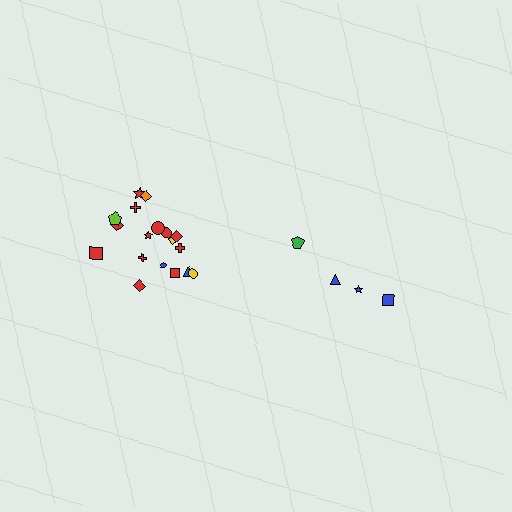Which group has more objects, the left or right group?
The left group.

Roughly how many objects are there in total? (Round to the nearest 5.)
Roughly 20 objects in total.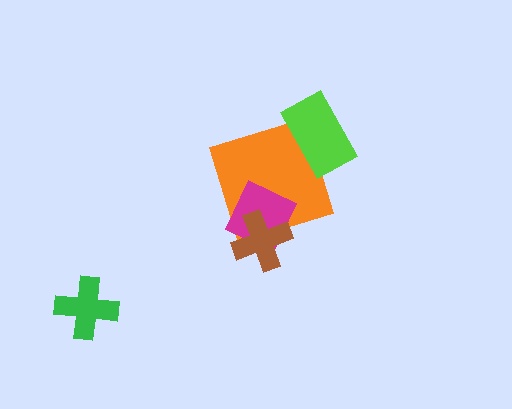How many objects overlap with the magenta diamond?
2 objects overlap with the magenta diamond.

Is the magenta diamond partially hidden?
Yes, it is partially covered by another shape.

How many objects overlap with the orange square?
3 objects overlap with the orange square.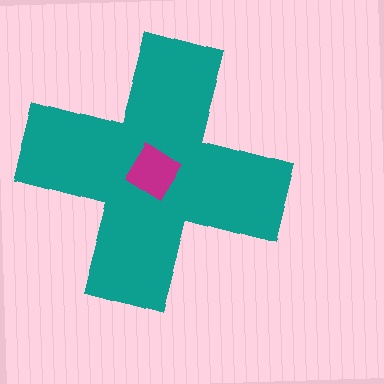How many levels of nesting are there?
2.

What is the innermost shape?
The magenta diamond.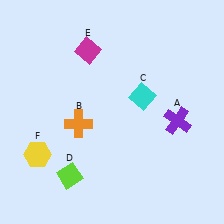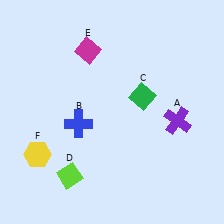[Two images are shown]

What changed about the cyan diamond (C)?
In Image 1, C is cyan. In Image 2, it changed to green.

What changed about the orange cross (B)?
In Image 1, B is orange. In Image 2, it changed to blue.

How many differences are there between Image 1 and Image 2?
There are 2 differences between the two images.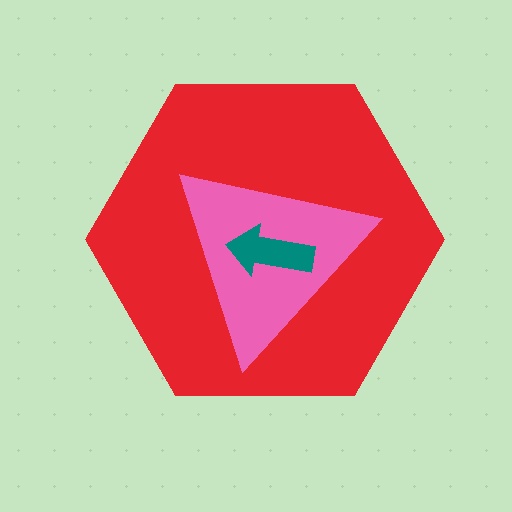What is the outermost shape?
The red hexagon.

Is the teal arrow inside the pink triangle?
Yes.